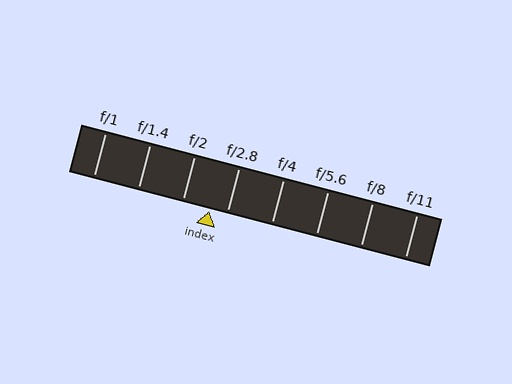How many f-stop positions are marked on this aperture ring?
There are 8 f-stop positions marked.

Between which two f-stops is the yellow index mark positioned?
The index mark is between f/2 and f/2.8.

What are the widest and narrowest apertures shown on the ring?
The widest aperture shown is f/1 and the narrowest is f/11.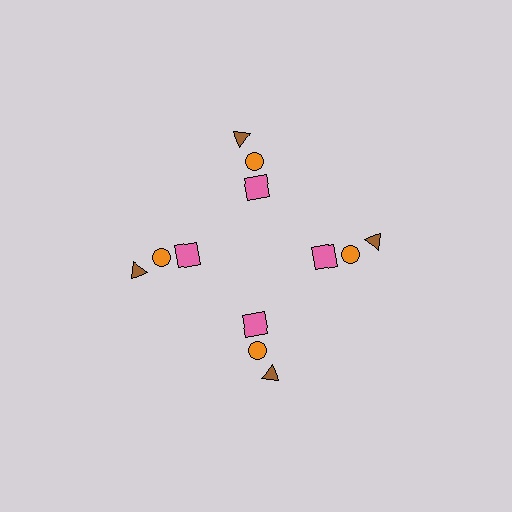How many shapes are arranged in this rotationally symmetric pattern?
There are 12 shapes, arranged in 4 groups of 3.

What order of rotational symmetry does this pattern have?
This pattern has 4-fold rotational symmetry.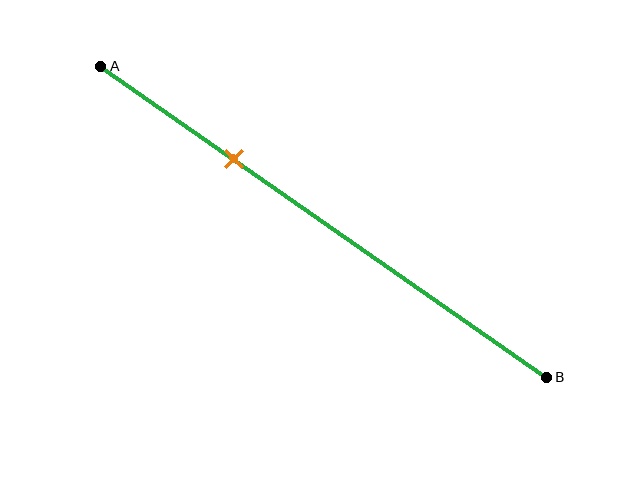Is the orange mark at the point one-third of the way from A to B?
No, the mark is at about 30% from A, not at the 33% one-third point.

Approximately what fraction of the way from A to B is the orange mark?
The orange mark is approximately 30% of the way from A to B.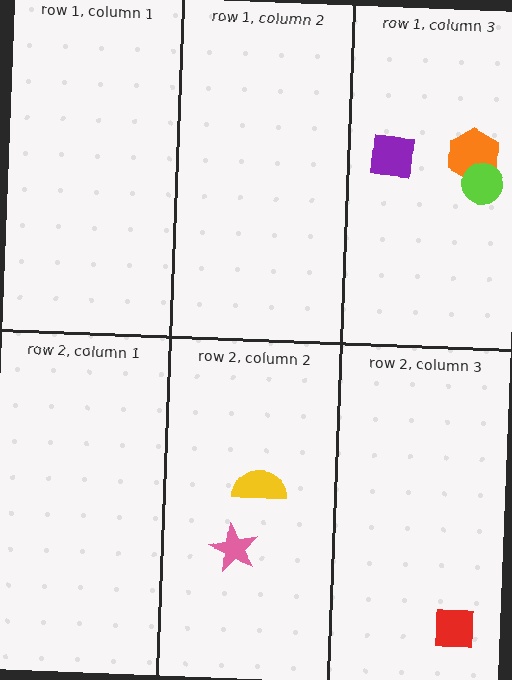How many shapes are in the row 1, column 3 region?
3.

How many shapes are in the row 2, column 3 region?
1.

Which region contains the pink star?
The row 2, column 2 region.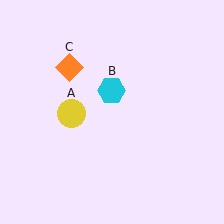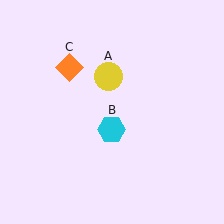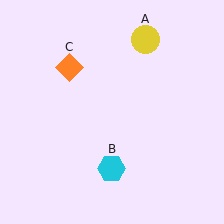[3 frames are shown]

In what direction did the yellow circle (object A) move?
The yellow circle (object A) moved up and to the right.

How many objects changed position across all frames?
2 objects changed position: yellow circle (object A), cyan hexagon (object B).